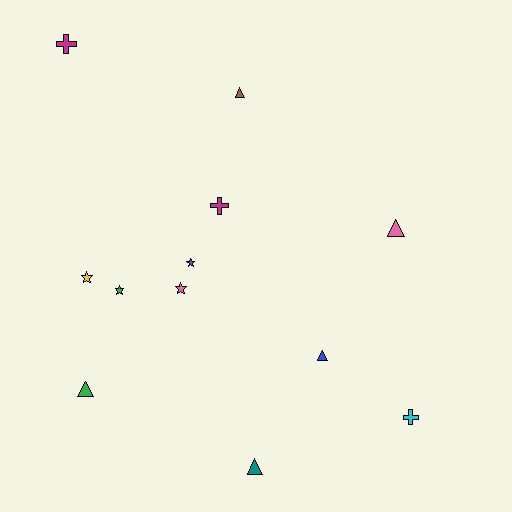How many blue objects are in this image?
There is 1 blue object.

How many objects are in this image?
There are 12 objects.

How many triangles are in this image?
There are 5 triangles.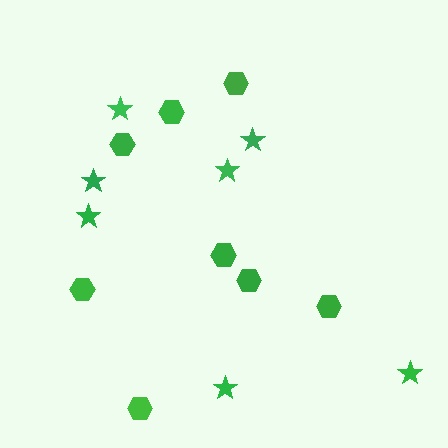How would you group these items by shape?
There are 2 groups: one group of stars (7) and one group of hexagons (8).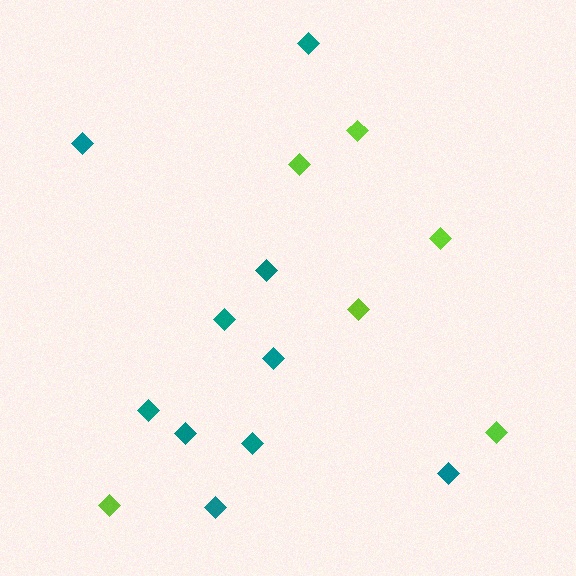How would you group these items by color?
There are 2 groups: one group of teal diamonds (10) and one group of lime diamonds (6).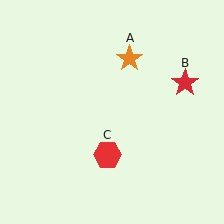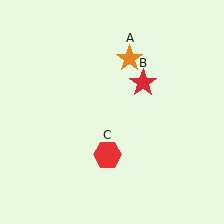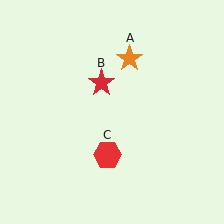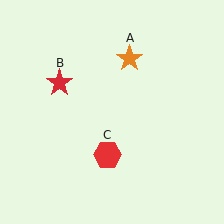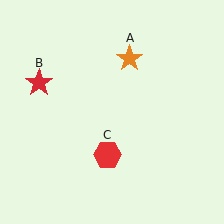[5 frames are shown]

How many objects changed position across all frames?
1 object changed position: red star (object B).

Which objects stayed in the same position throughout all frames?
Orange star (object A) and red hexagon (object C) remained stationary.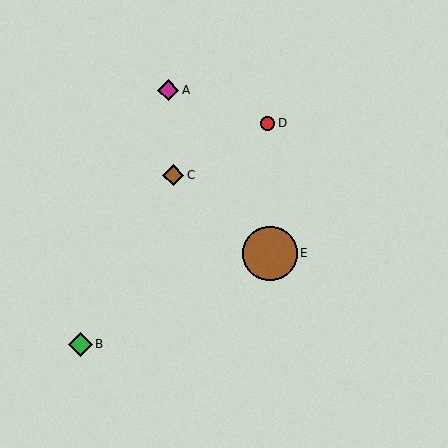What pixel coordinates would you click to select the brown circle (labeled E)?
Click at (270, 254) to select the brown circle E.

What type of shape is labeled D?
Shape D is a red circle.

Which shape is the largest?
The brown circle (labeled E) is the largest.